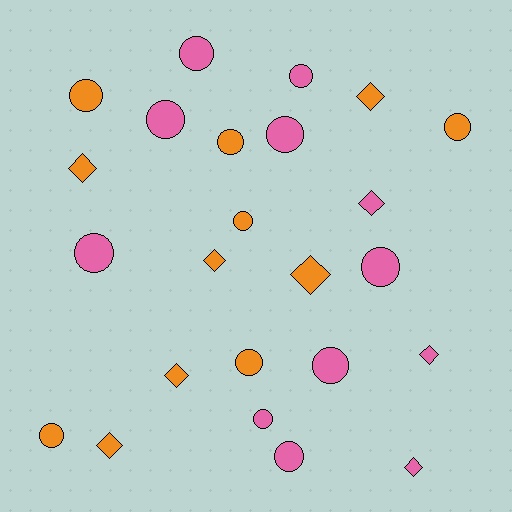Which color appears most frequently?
Pink, with 12 objects.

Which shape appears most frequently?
Circle, with 15 objects.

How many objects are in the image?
There are 24 objects.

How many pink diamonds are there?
There are 3 pink diamonds.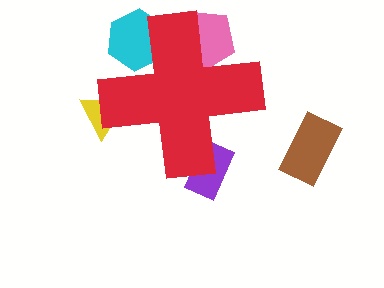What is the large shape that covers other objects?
A red cross.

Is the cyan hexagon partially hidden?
Yes, the cyan hexagon is partially hidden behind the red cross.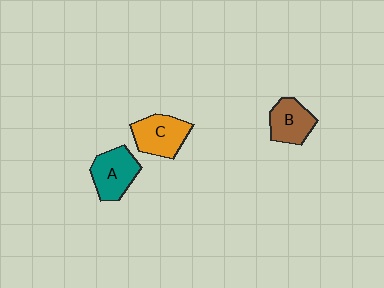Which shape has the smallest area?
Shape B (brown).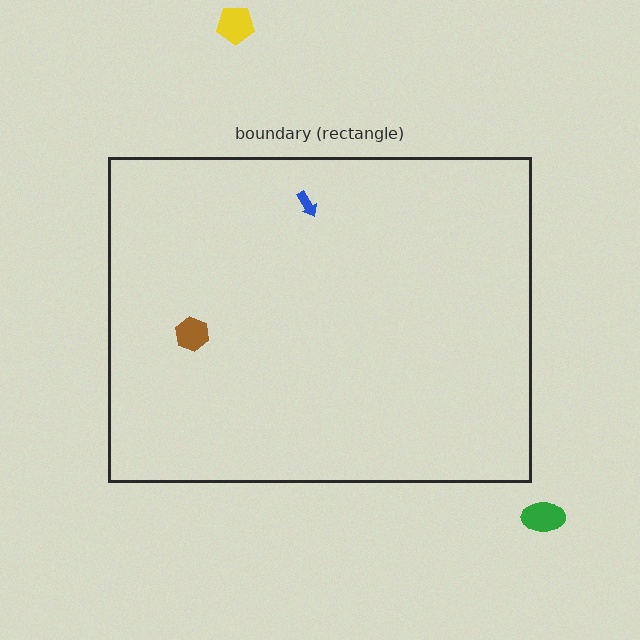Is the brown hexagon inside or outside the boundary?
Inside.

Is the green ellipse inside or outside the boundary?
Outside.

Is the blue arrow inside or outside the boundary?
Inside.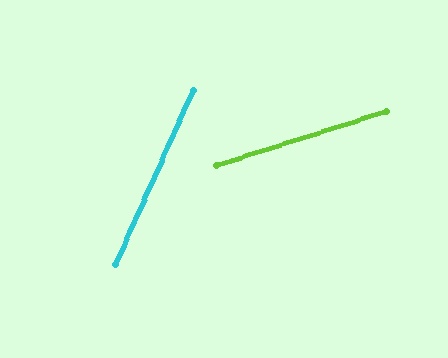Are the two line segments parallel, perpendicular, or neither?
Neither parallel nor perpendicular — they differ by about 48°.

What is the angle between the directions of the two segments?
Approximately 48 degrees.